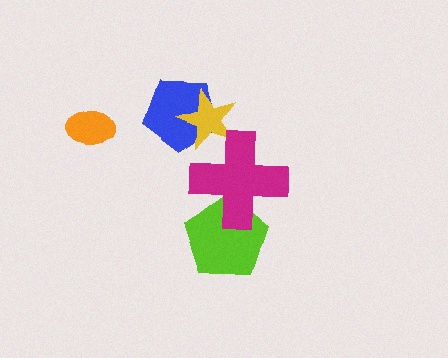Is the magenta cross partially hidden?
No, no other shape covers it.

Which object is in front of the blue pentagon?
The yellow star is in front of the blue pentagon.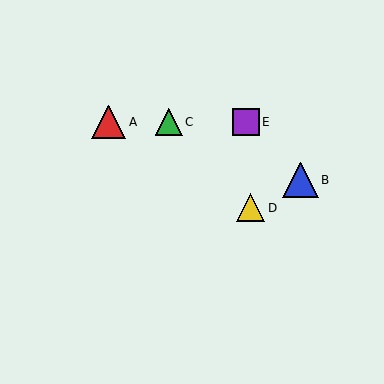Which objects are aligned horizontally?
Objects A, C, E are aligned horizontally.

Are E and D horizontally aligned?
No, E is at y≈122 and D is at y≈208.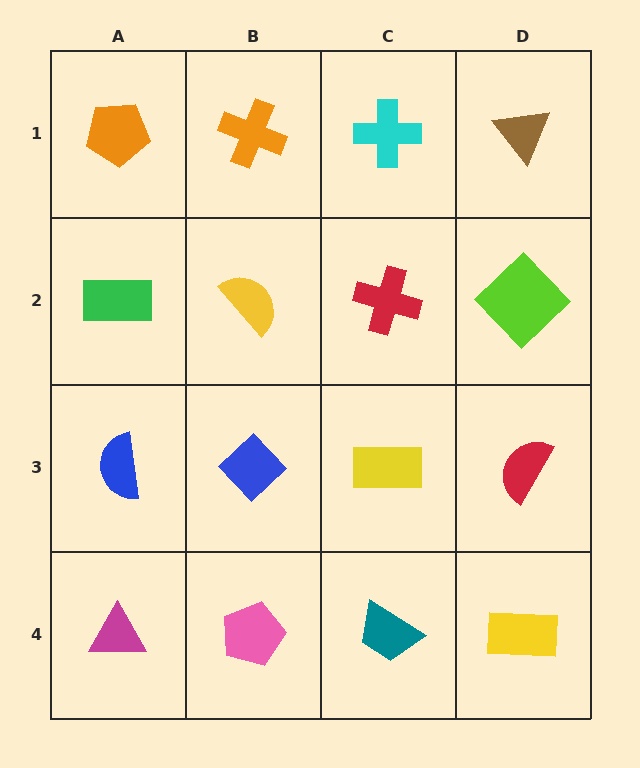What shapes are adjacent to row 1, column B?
A yellow semicircle (row 2, column B), an orange pentagon (row 1, column A), a cyan cross (row 1, column C).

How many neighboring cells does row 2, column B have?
4.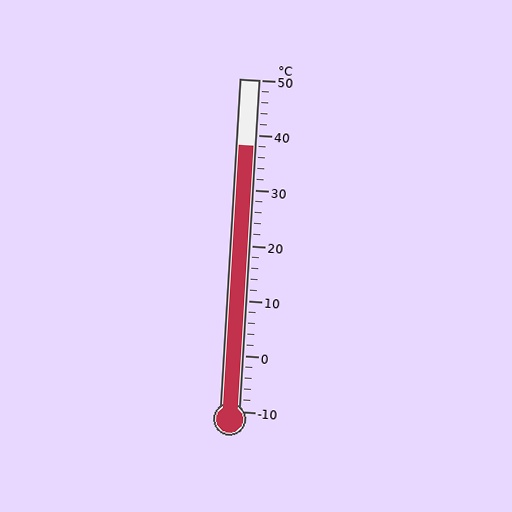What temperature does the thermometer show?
The thermometer shows approximately 38°C.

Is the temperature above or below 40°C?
The temperature is below 40°C.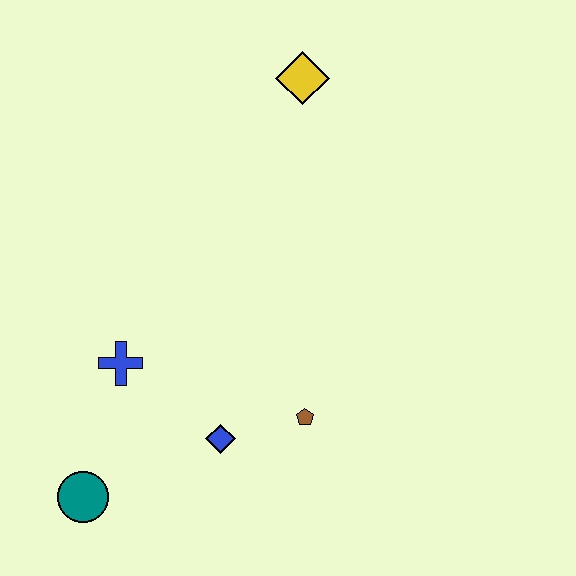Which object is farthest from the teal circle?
The yellow diamond is farthest from the teal circle.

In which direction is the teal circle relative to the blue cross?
The teal circle is below the blue cross.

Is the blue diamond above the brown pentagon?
No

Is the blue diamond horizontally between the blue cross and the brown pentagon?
Yes